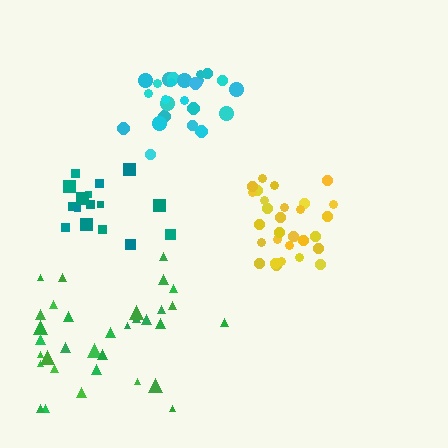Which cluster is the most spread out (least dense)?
Green.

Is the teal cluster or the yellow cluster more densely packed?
Yellow.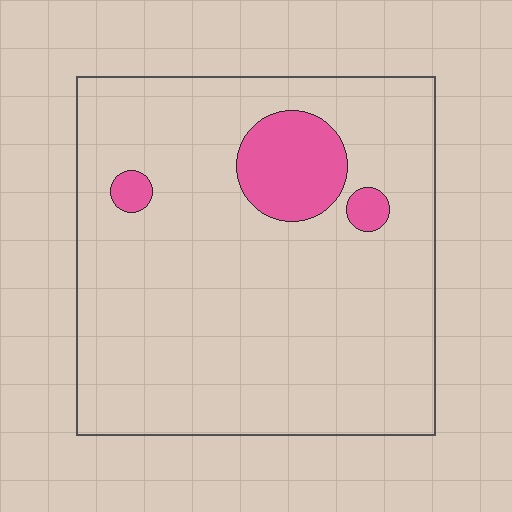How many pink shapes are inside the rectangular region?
3.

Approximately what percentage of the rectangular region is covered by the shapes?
Approximately 10%.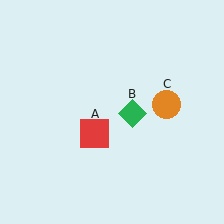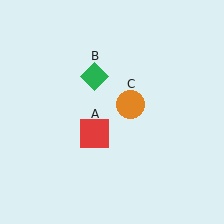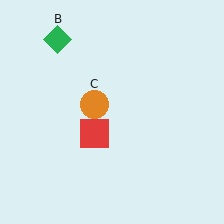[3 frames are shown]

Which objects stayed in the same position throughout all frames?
Red square (object A) remained stationary.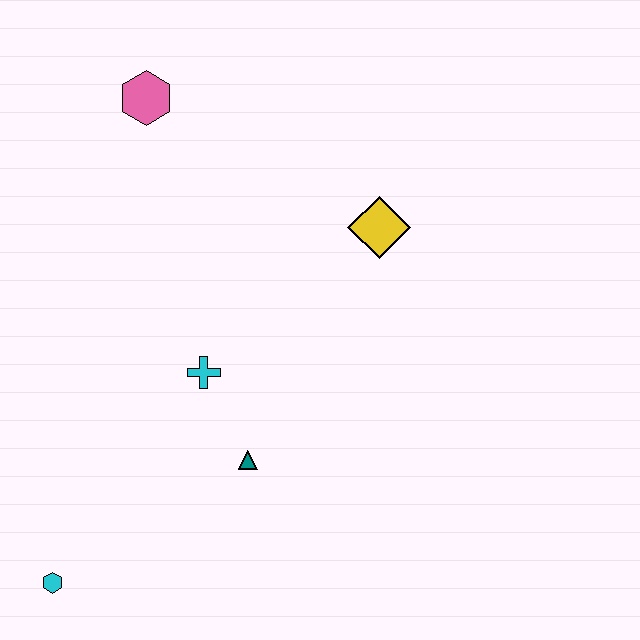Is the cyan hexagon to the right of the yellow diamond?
No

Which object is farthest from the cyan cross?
The pink hexagon is farthest from the cyan cross.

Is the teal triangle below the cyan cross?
Yes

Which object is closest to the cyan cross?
The teal triangle is closest to the cyan cross.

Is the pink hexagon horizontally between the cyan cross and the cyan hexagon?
Yes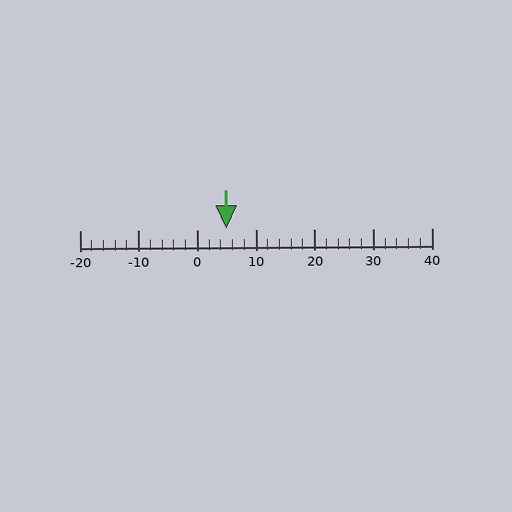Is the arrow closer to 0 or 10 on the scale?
The arrow is closer to 10.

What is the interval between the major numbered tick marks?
The major tick marks are spaced 10 units apart.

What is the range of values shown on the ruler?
The ruler shows values from -20 to 40.